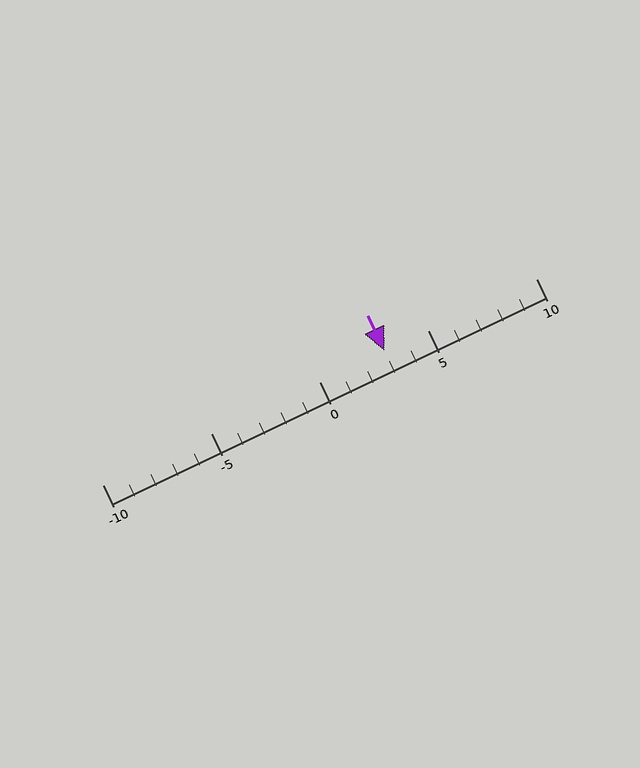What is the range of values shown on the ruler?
The ruler shows values from -10 to 10.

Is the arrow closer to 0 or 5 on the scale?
The arrow is closer to 5.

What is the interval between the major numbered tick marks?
The major tick marks are spaced 5 units apart.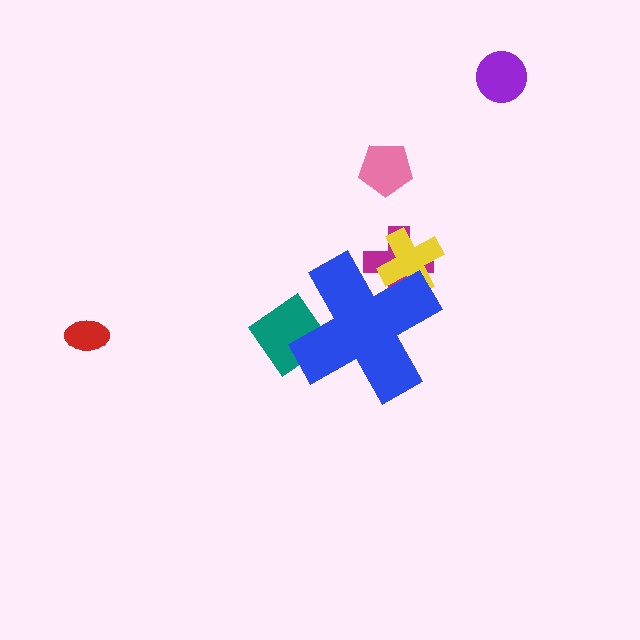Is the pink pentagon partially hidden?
No, the pink pentagon is fully visible.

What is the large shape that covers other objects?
A blue cross.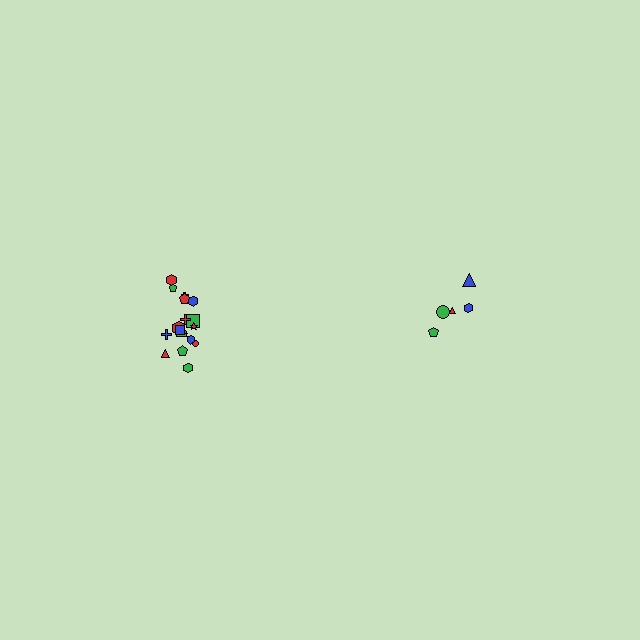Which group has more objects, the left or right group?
The left group.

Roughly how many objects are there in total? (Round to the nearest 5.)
Roughly 25 objects in total.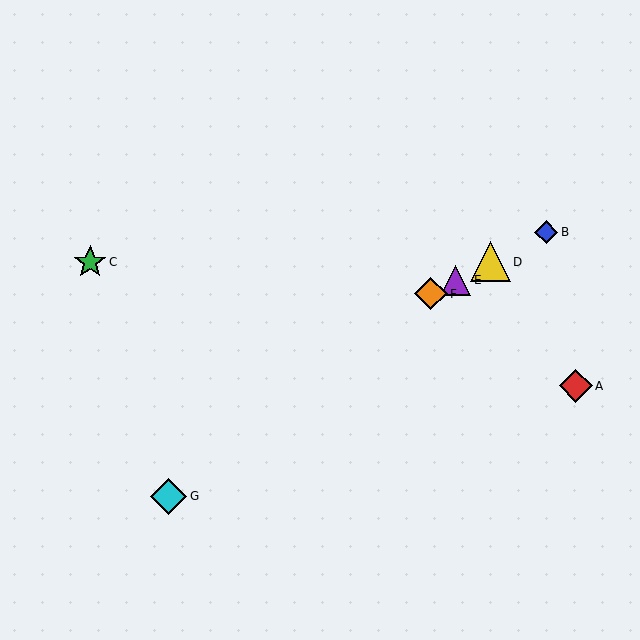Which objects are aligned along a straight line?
Objects B, D, E, F are aligned along a straight line.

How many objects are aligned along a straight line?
4 objects (B, D, E, F) are aligned along a straight line.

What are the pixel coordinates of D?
Object D is at (491, 262).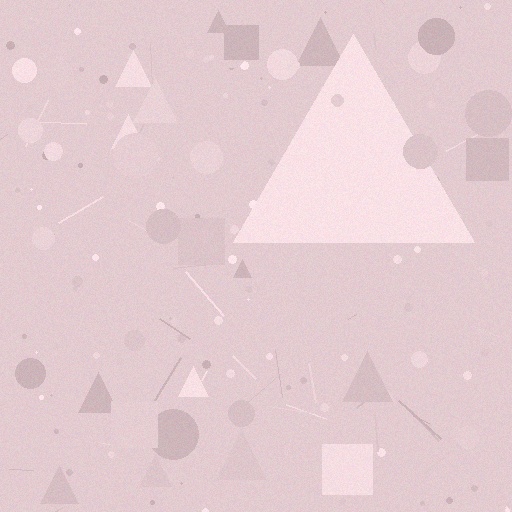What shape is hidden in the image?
A triangle is hidden in the image.